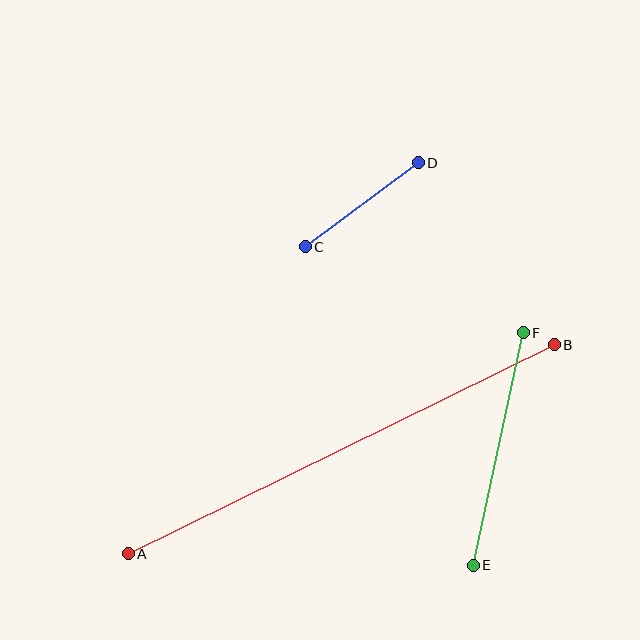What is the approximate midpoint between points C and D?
The midpoint is at approximately (362, 205) pixels.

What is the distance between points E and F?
The distance is approximately 238 pixels.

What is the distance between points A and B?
The distance is approximately 474 pixels.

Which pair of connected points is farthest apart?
Points A and B are farthest apart.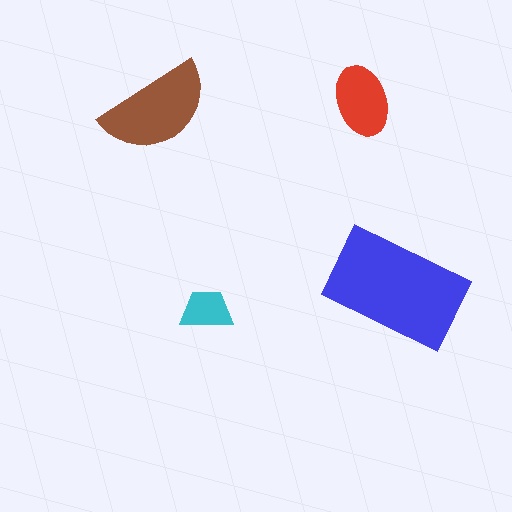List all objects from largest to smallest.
The blue rectangle, the brown semicircle, the red ellipse, the cyan trapezoid.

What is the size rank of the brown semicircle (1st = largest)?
2nd.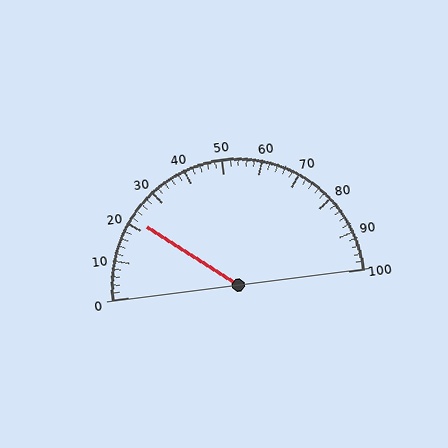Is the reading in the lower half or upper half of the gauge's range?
The reading is in the lower half of the range (0 to 100).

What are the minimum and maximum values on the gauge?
The gauge ranges from 0 to 100.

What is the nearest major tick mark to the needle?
The nearest major tick mark is 20.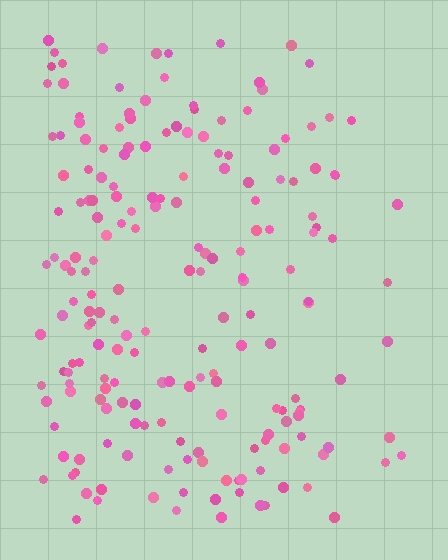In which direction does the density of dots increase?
From right to left, with the left side densest.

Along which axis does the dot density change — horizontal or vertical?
Horizontal.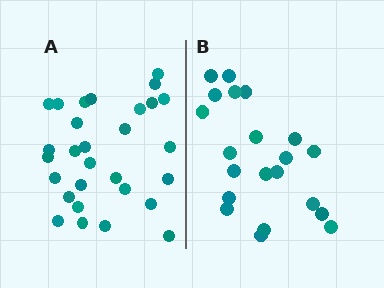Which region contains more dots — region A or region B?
Region A (the left region) has more dots.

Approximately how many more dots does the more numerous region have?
Region A has roughly 8 or so more dots than region B.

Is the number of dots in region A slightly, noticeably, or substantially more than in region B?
Region A has noticeably more, but not dramatically so. The ratio is roughly 1.4 to 1.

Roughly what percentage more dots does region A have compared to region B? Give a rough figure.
About 40% more.